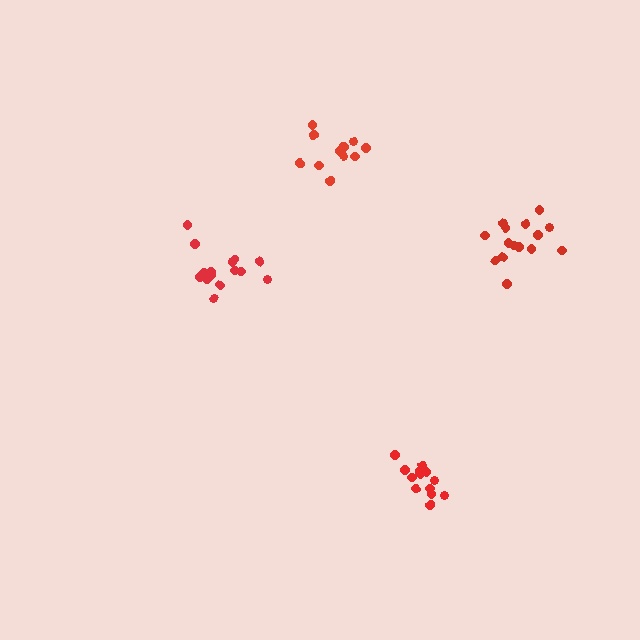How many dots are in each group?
Group 1: 12 dots, Group 2: 15 dots, Group 3: 15 dots, Group 4: 13 dots (55 total).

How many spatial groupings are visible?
There are 4 spatial groupings.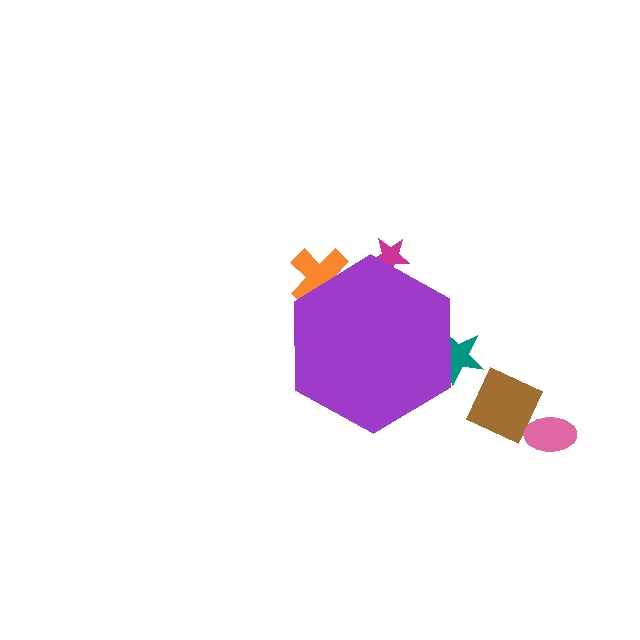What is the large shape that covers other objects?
A purple hexagon.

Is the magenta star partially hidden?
Yes, the magenta star is partially hidden behind the purple hexagon.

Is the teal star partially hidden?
Yes, the teal star is partially hidden behind the purple hexagon.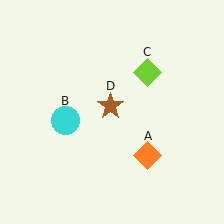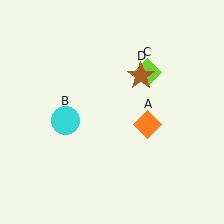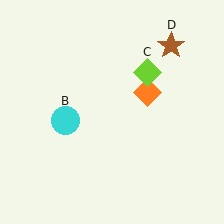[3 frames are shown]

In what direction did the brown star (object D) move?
The brown star (object D) moved up and to the right.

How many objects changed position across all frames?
2 objects changed position: orange diamond (object A), brown star (object D).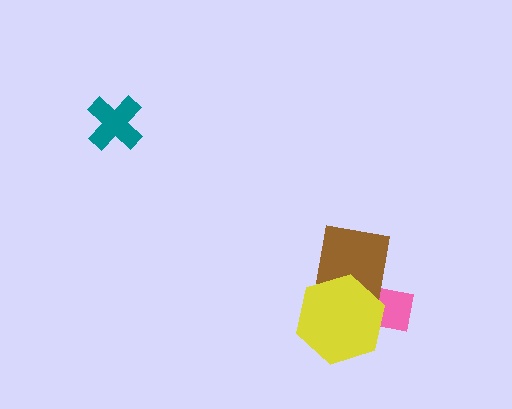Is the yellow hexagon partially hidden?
No, no other shape covers it.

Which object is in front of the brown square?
The yellow hexagon is in front of the brown square.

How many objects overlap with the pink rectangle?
2 objects overlap with the pink rectangle.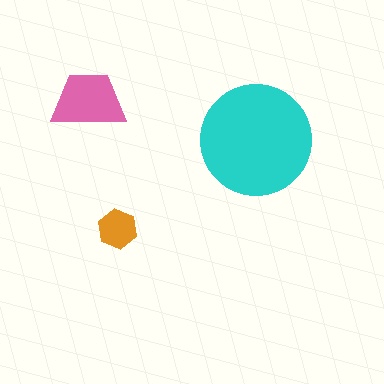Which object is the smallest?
The orange hexagon.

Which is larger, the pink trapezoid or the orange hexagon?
The pink trapezoid.